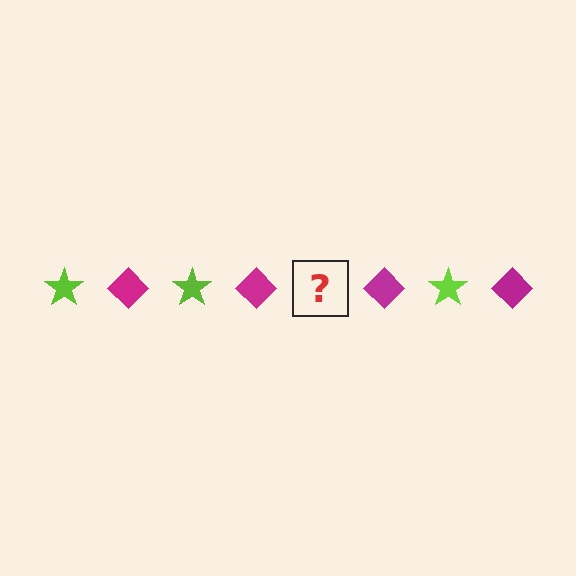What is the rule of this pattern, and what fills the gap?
The rule is that the pattern alternates between lime star and magenta diamond. The gap should be filled with a lime star.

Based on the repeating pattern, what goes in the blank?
The blank should be a lime star.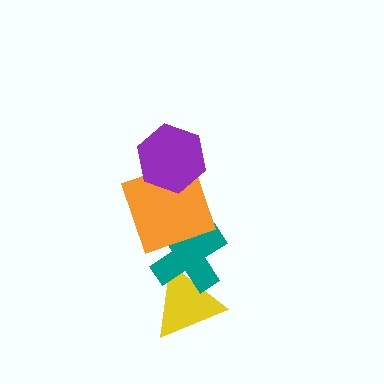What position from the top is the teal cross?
The teal cross is 3rd from the top.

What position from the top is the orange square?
The orange square is 2nd from the top.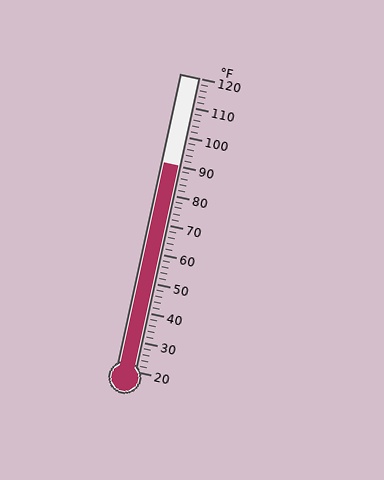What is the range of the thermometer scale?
The thermometer scale ranges from 20°F to 120°F.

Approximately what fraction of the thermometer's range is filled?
The thermometer is filled to approximately 70% of its range.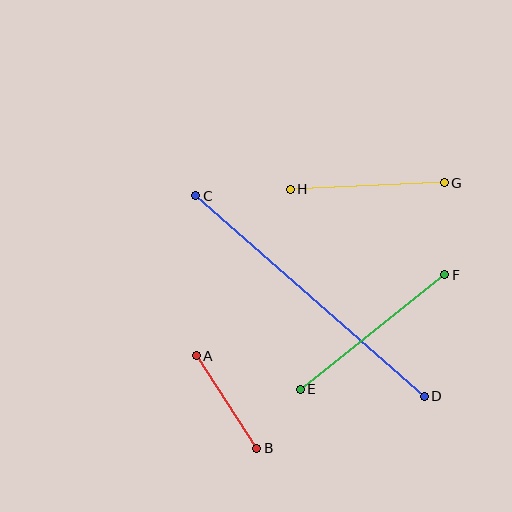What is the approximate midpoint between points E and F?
The midpoint is at approximately (372, 332) pixels.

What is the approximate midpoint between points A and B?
The midpoint is at approximately (227, 402) pixels.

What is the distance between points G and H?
The distance is approximately 154 pixels.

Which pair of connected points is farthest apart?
Points C and D are farthest apart.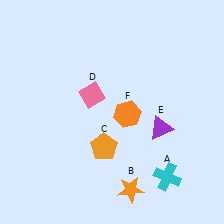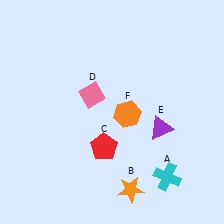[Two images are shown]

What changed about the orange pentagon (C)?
In Image 1, C is orange. In Image 2, it changed to red.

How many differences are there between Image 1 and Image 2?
There is 1 difference between the two images.